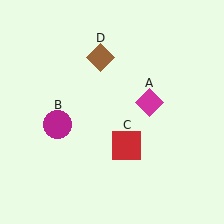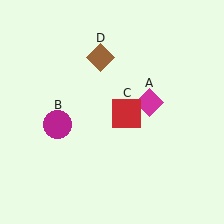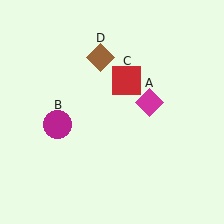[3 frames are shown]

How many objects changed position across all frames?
1 object changed position: red square (object C).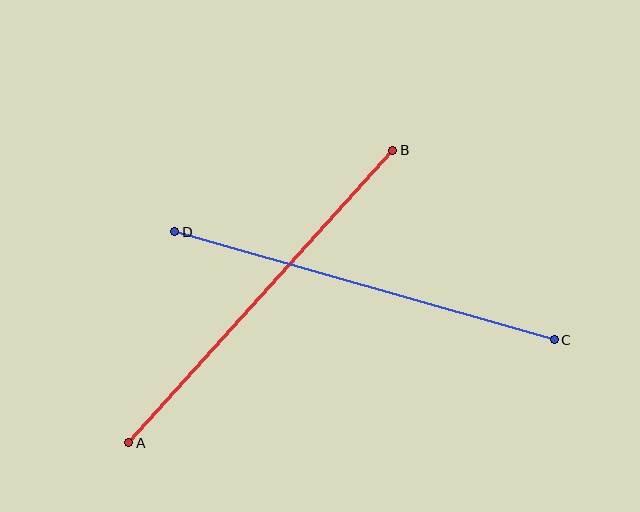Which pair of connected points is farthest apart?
Points C and D are farthest apart.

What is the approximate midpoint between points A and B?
The midpoint is at approximately (261, 296) pixels.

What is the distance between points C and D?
The distance is approximately 395 pixels.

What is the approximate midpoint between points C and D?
The midpoint is at approximately (364, 286) pixels.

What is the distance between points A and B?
The distance is approximately 394 pixels.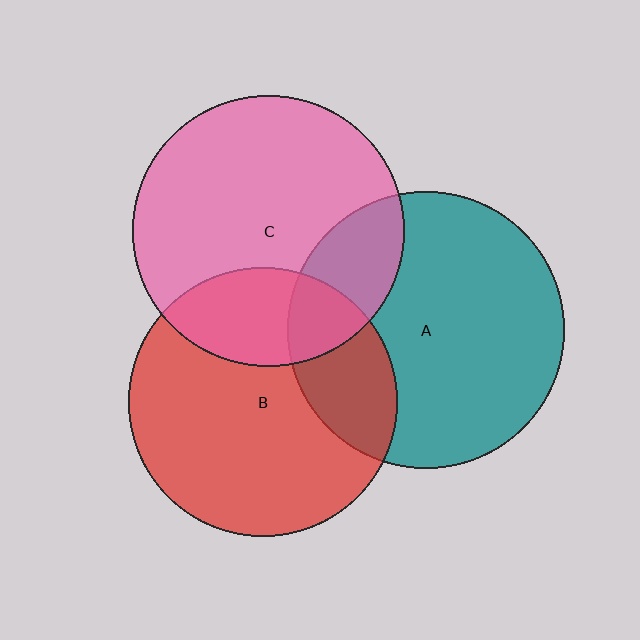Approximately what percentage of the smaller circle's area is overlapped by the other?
Approximately 25%.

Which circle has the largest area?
Circle A (teal).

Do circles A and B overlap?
Yes.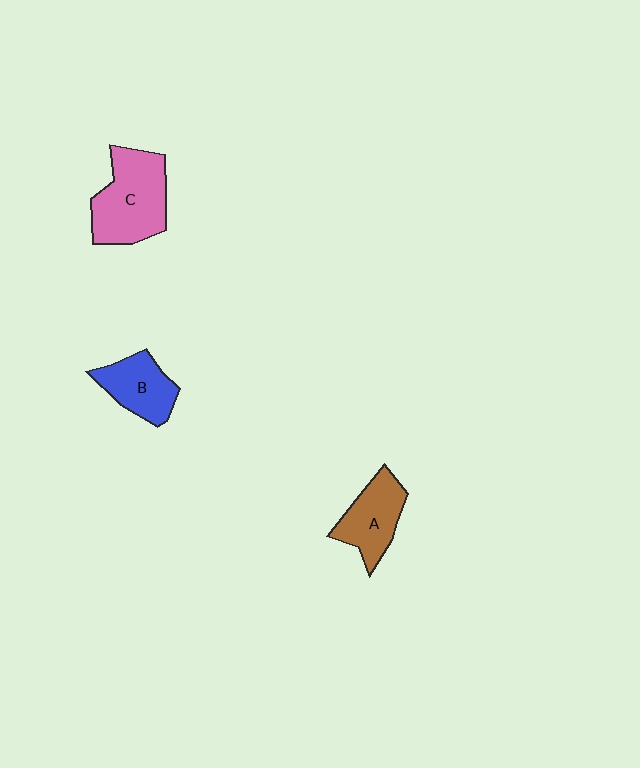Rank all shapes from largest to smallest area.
From largest to smallest: C (pink), A (brown), B (blue).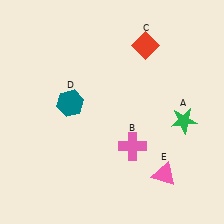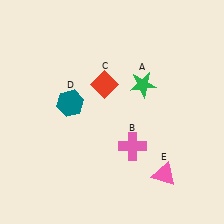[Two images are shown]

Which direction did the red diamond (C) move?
The red diamond (C) moved left.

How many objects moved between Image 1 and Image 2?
2 objects moved between the two images.